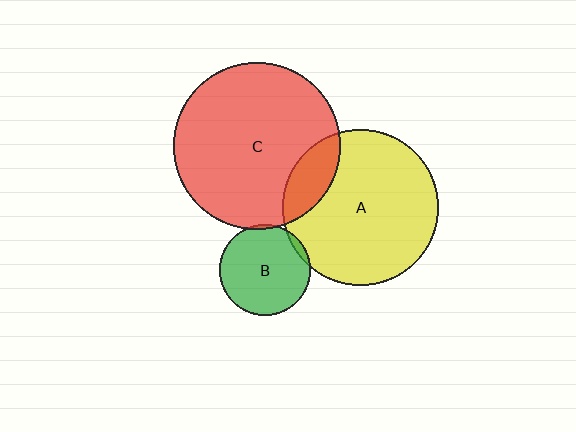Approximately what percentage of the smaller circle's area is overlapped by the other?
Approximately 5%.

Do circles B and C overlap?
Yes.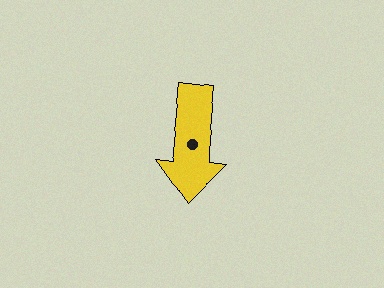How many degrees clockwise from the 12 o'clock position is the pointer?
Approximately 186 degrees.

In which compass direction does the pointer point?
South.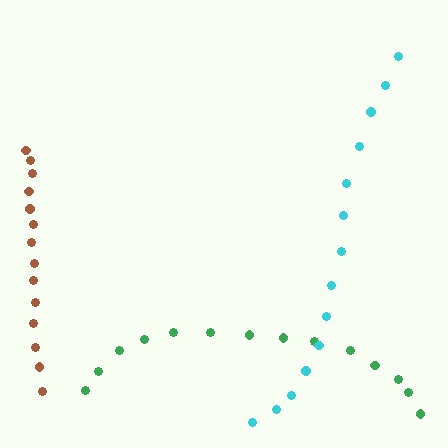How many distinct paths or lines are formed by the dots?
There are 3 distinct paths.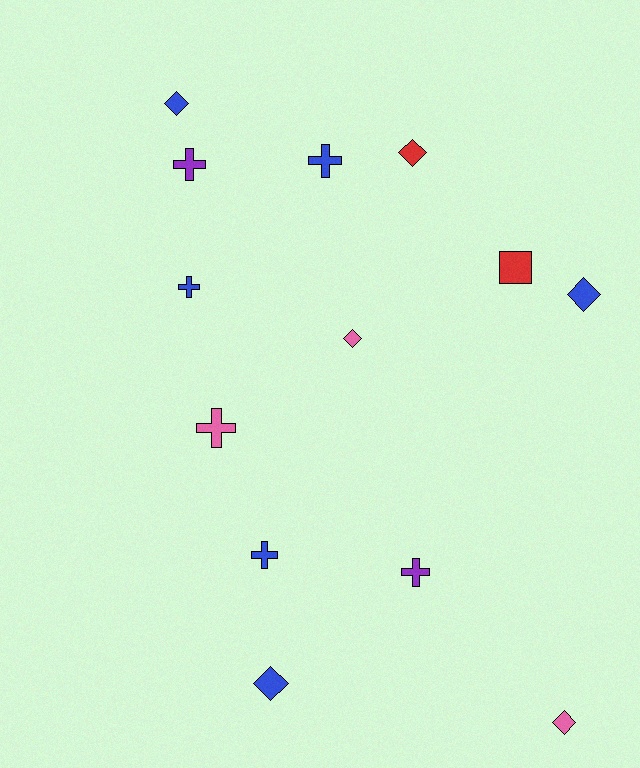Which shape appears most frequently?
Diamond, with 6 objects.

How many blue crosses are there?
There are 3 blue crosses.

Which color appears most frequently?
Blue, with 6 objects.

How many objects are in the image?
There are 13 objects.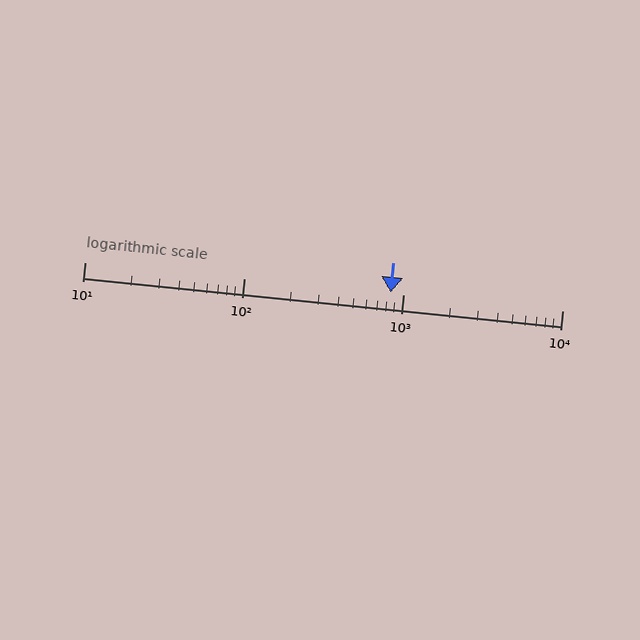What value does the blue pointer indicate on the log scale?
The pointer indicates approximately 840.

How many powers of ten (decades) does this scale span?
The scale spans 3 decades, from 10 to 10000.